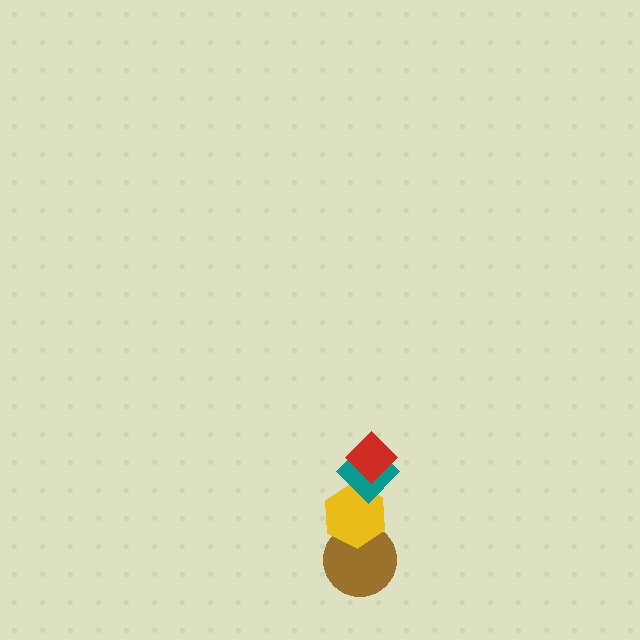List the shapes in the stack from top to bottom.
From top to bottom: the red diamond, the teal diamond, the yellow hexagon, the brown circle.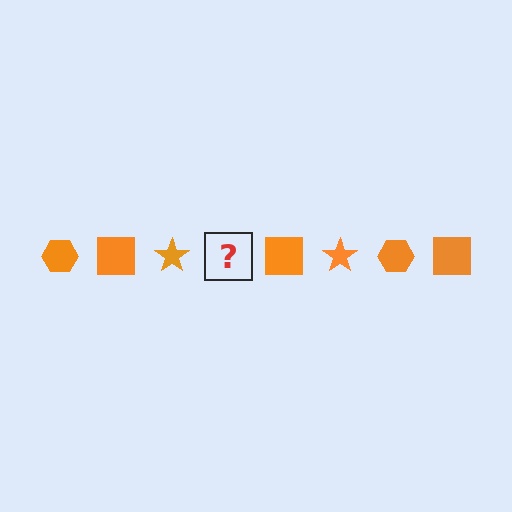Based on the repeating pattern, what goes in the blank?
The blank should be an orange hexagon.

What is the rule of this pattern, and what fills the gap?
The rule is that the pattern cycles through hexagon, square, star shapes in orange. The gap should be filled with an orange hexagon.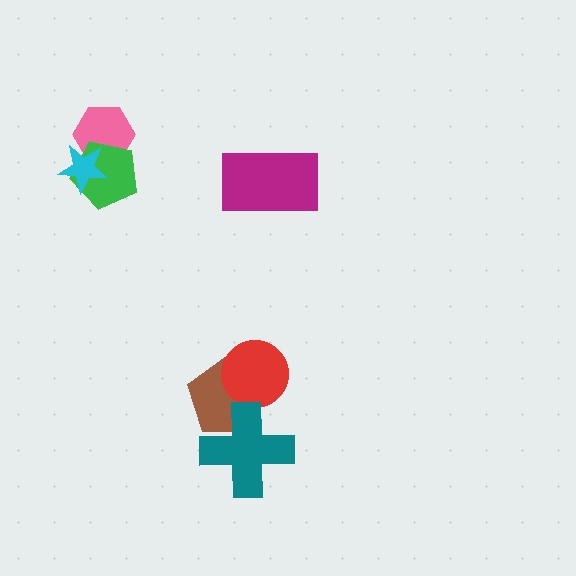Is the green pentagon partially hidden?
Yes, it is partially covered by another shape.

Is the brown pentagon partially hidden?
Yes, it is partially covered by another shape.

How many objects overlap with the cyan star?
2 objects overlap with the cyan star.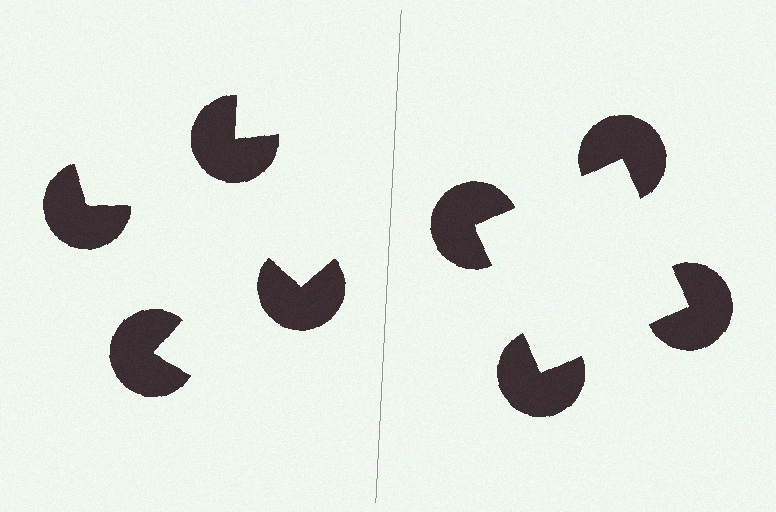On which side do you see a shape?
An illusory square appears on the right side. On the left side the wedge cuts are rotated, so no coherent shape forms.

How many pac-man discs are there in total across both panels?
8 — 4 on each side.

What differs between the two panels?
The pac-man discs are positioned identically on both sides; only the wedge orientations differ. On the right they align to a square; on the left they are misaligned.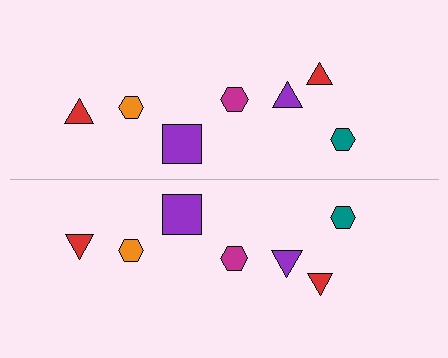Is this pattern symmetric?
Yes, this pattern has bilateral (reflection) symmetry.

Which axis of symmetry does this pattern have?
The pattern has a horizontal axis of symmetry running through the center of the image.